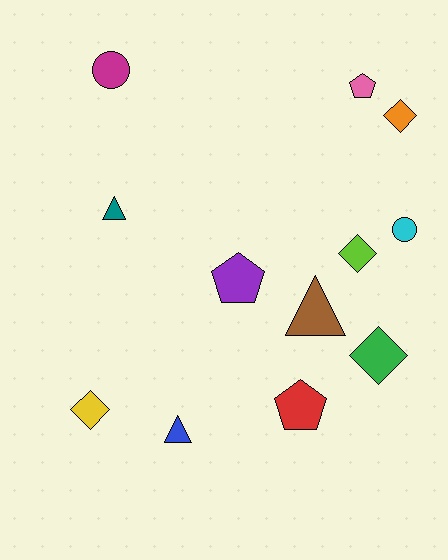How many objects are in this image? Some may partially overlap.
There are 12 objects.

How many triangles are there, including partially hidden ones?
There are 3 triangles.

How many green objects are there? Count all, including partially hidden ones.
There is 1 green object.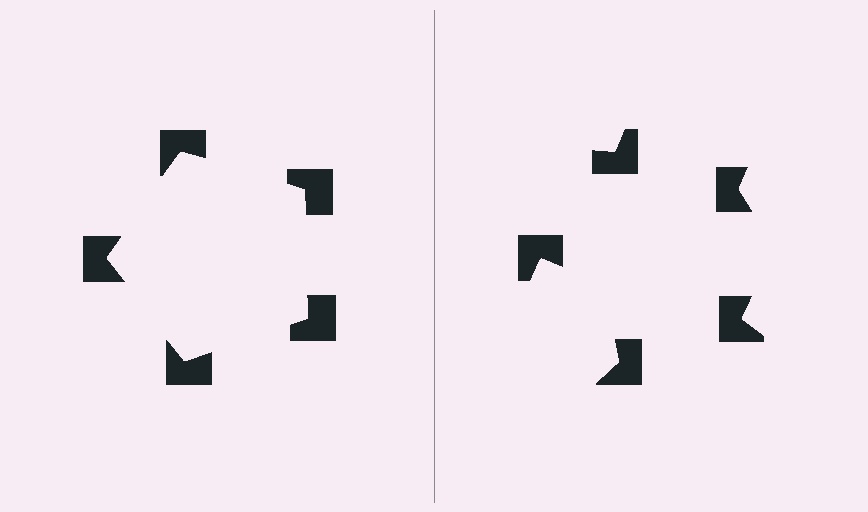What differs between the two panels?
The notched squares are positioned identically on both sides; only the wedge orientations differ. On the left they align to a pentagon; on the right they are misaligned.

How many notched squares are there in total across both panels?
10 — 5 on each side.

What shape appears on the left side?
An illusory pentagon.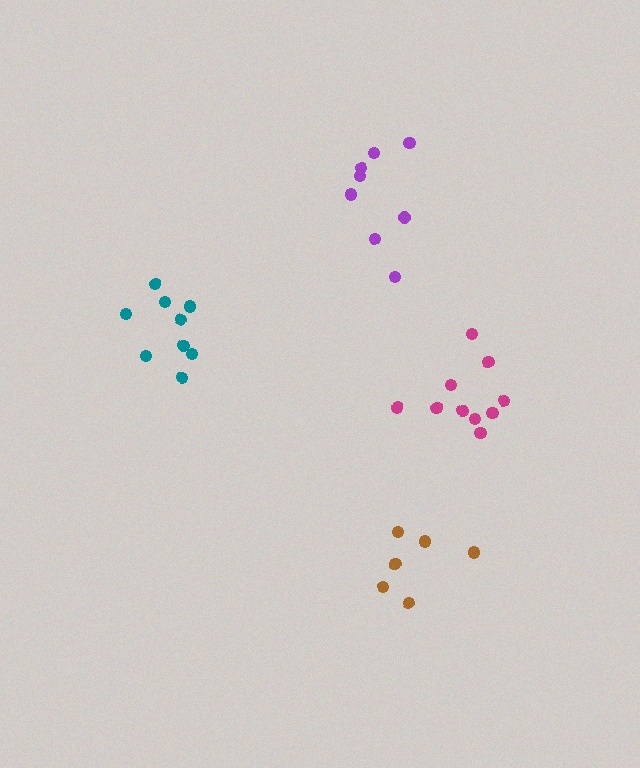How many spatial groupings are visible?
There are 4 spatial groupings.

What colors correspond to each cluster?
The clusters are colored: brown, purple, magenta, teal.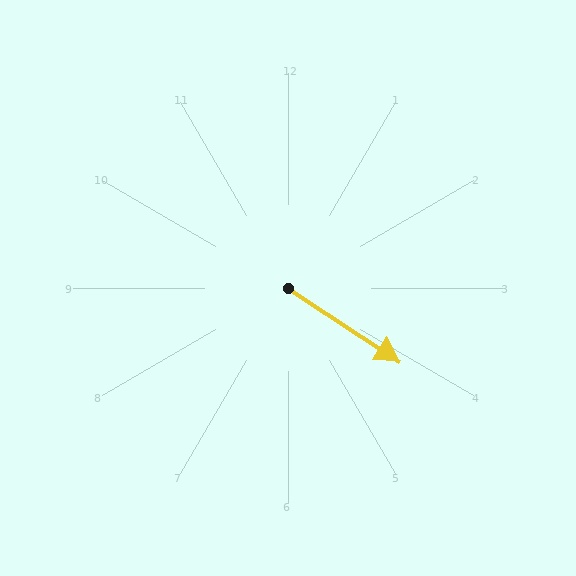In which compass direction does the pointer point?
Southeast.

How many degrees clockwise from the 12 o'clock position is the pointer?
Approximately 123 degrees.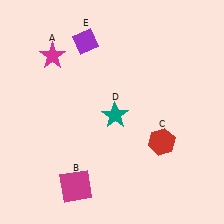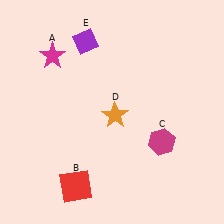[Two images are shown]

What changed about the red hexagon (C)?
In Image 1, C is red. In Image 2, it changed to magenta.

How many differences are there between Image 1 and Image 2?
There are 3 differences between the two images.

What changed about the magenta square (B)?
In Image 1, B is magenta. In Image 2, it changed to red.